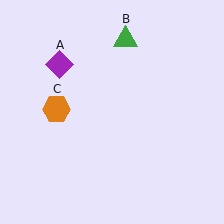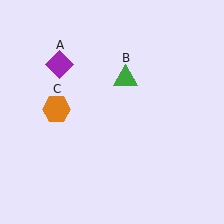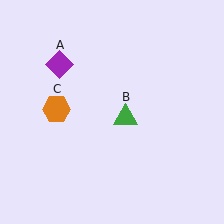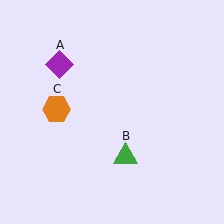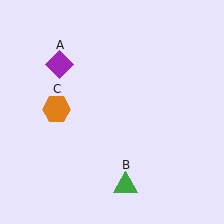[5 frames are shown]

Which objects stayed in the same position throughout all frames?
Purple diamond (object A) and orange hexagon (object C) remained stationary.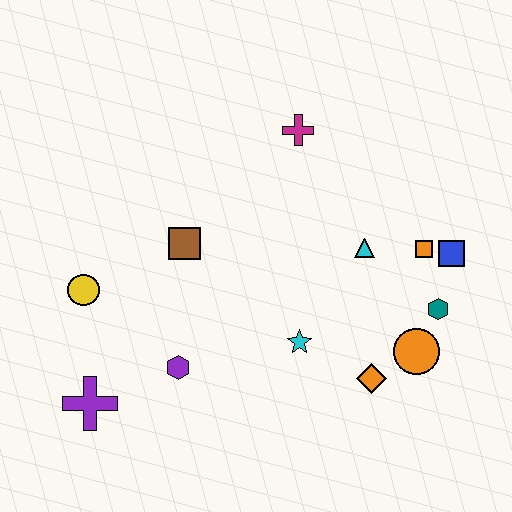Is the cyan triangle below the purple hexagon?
No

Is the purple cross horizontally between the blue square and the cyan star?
No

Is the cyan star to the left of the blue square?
Yes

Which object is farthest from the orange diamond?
The yellow circle is farthest from the orange diamond.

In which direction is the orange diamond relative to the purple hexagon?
The orange diamond is to the right of the purple hexagon.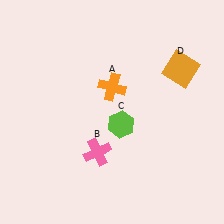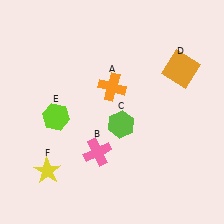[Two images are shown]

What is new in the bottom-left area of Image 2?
A yellow star (F) was added in the bottom-left area of Image 2.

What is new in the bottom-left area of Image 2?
A lime hexagon (E) was added in the bottom-left area of Image 2.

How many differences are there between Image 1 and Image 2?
There are 2 differences between the two images.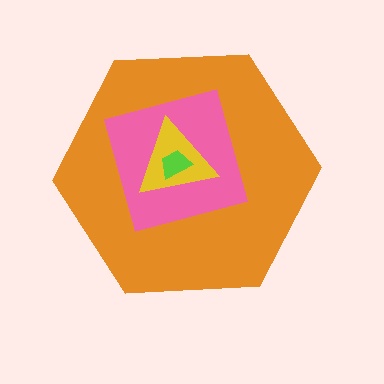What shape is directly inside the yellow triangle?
The lime trapezoid.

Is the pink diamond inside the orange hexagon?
Yes.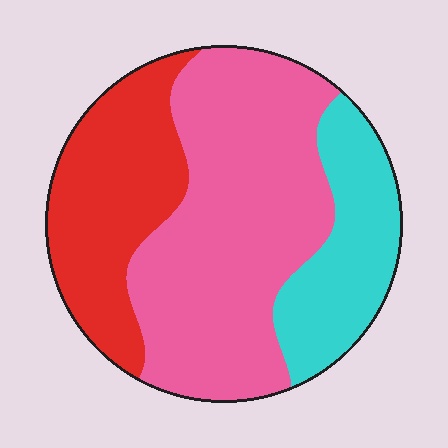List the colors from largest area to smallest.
From largest to smallest: pink, red, cyan.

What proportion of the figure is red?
Red takes up between a quarter and a half of the figure.